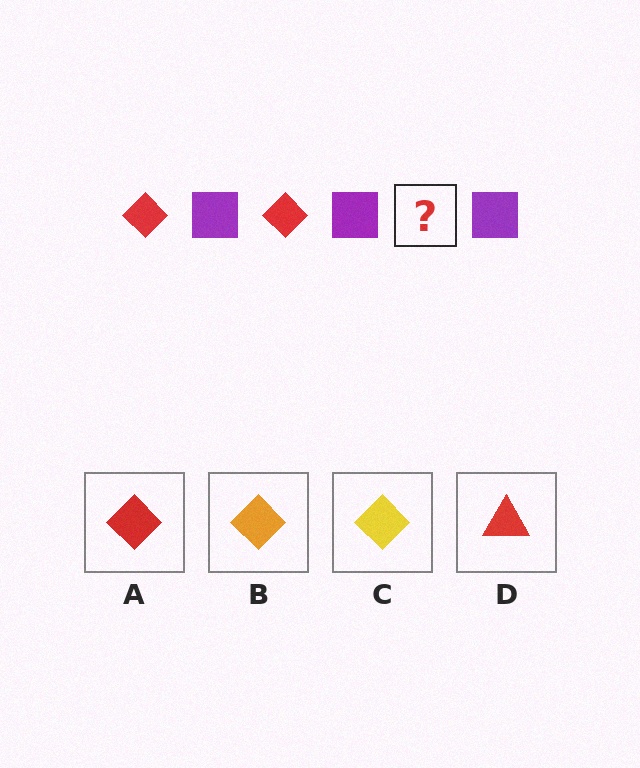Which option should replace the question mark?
Option A.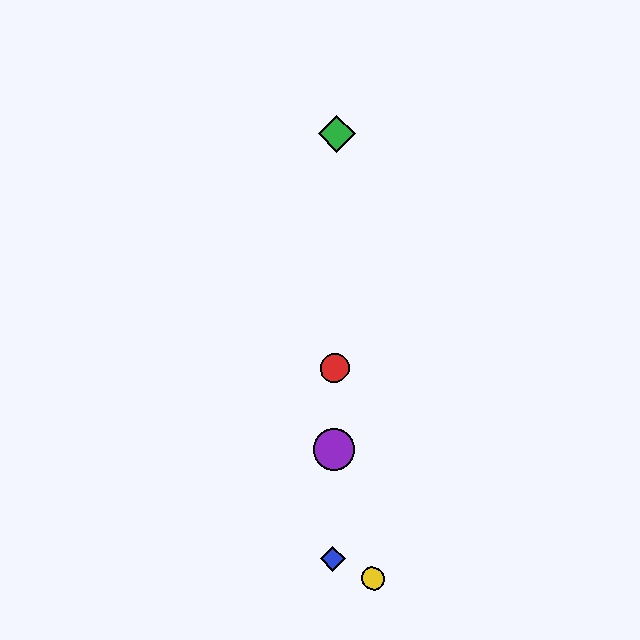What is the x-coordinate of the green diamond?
The green diamond is at x≈337.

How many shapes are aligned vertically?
4 shapes (the red circle, the blue diamond, the green diamond, the purple circle) are aligned vertically.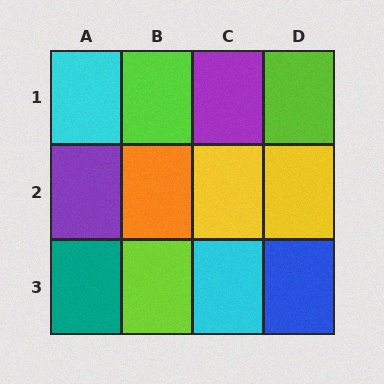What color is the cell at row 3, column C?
Cyan.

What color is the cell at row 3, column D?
Blue.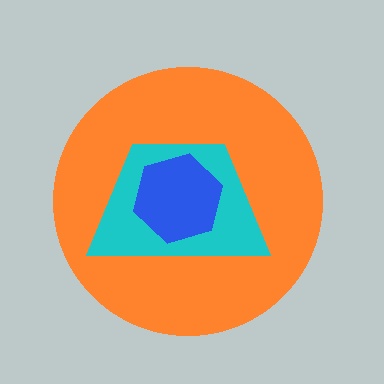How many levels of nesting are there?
3.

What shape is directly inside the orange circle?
The cyan trapezoid.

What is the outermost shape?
The orange circle.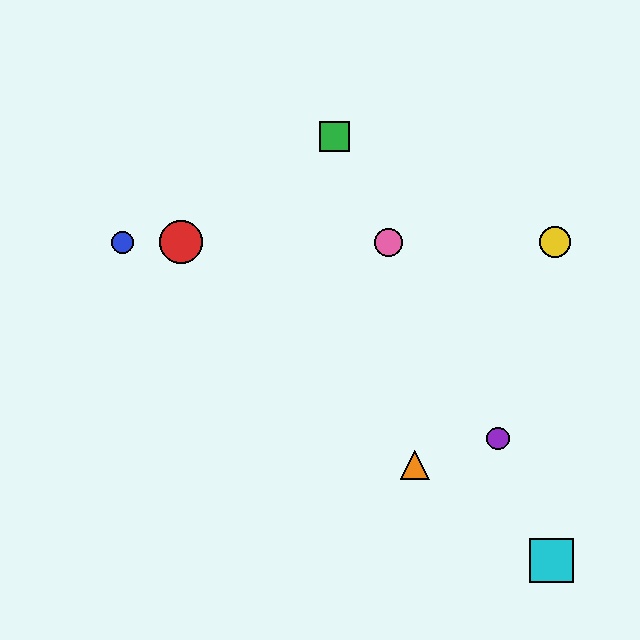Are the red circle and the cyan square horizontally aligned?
No, the red circle is at y≈242 and the cyan square is at y≈560.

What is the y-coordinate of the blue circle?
The blue circle is at y≈242.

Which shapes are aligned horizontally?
The red circle, the blue circle, the yellow circle, the pink circle are aligned horizontally.